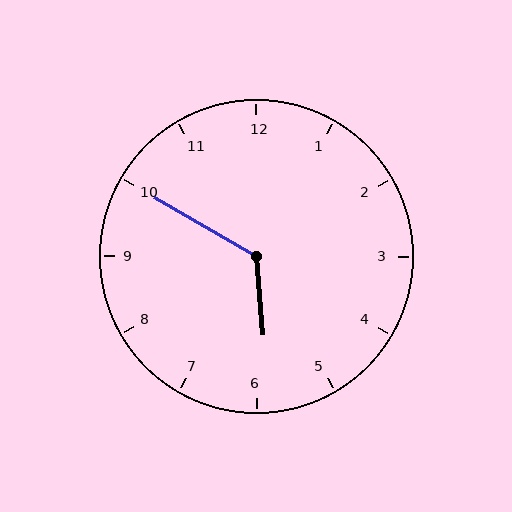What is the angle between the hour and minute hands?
Approximately 125 degrees.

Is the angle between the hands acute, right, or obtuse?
It is obtuse.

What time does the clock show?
5:50.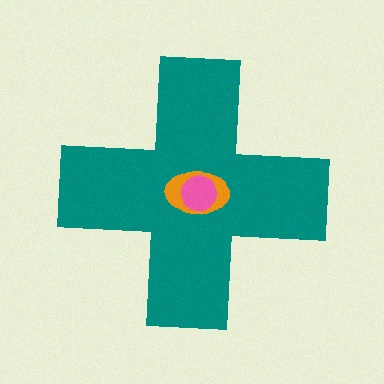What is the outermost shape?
The teal cross.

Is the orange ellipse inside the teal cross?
Yes.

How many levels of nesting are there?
3.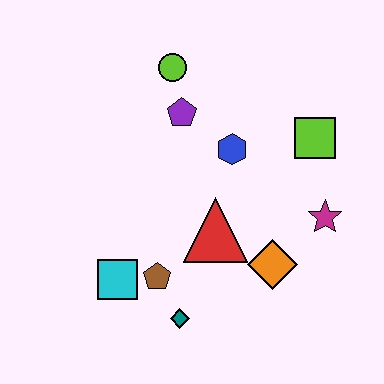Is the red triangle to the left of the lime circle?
No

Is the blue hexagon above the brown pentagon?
Yes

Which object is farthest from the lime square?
The cyan square is farthest from the lime square.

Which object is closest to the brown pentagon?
The cyan square is closest to the brown pentagon.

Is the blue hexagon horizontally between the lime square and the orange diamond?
No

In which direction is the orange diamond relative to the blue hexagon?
The orange diamond is below the blue hexagon.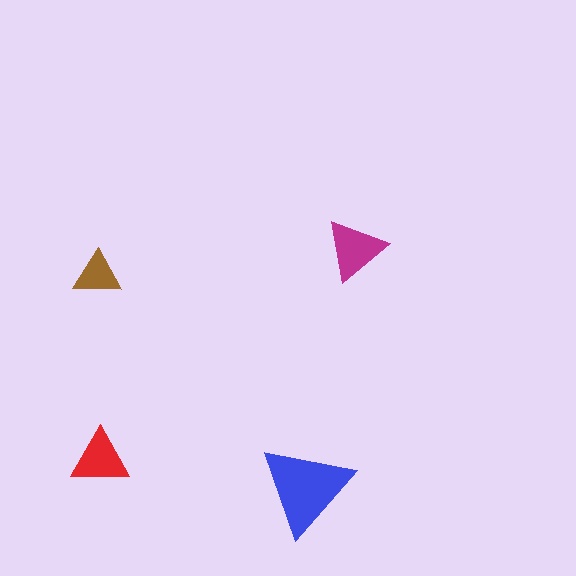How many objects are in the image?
There are 4 objects in the image.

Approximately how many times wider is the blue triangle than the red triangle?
About 1.5 times wider.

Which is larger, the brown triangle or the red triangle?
The red one.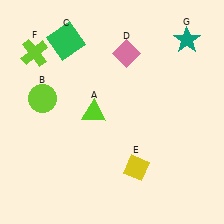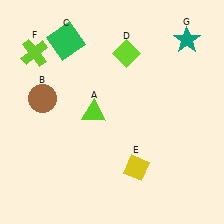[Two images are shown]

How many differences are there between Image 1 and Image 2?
There are 2 differences between the two images.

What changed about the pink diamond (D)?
In Image 1, D is pink. In Image 2, it changed to lime.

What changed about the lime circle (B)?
In Image 1, B is lime. In Image 2, it changed to brown.